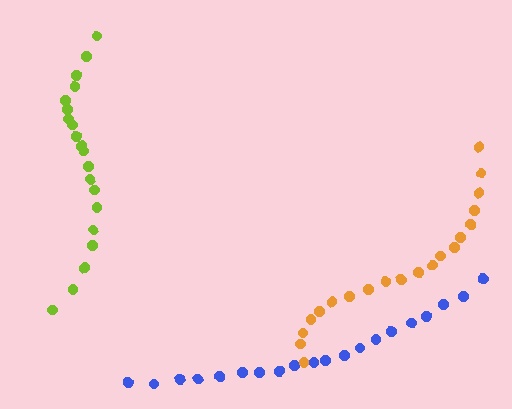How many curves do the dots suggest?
There are 3 distinct paths.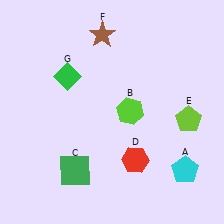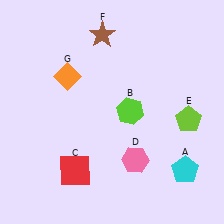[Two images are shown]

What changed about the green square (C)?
In Image 1, C is green. In Image 2, it changed to red.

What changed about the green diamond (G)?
In Image 1, G is green. In Image 2, it changed to orange.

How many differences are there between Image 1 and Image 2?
There are 3 differences between the two images.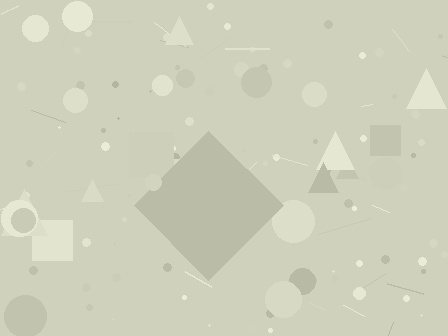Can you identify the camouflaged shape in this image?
The camouflaged shape is a diamond.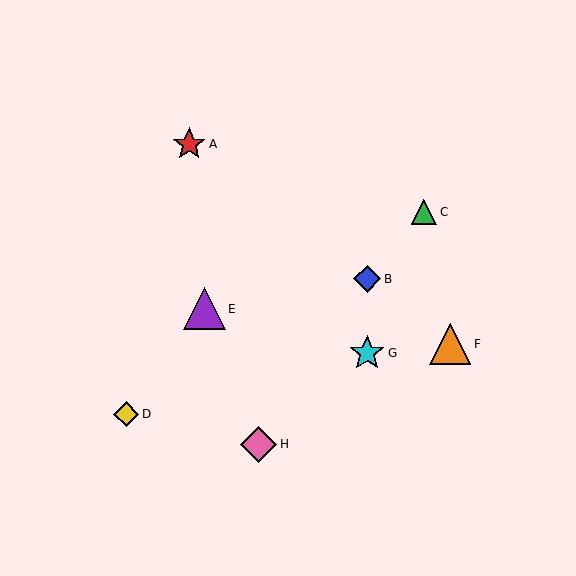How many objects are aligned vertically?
2 objects (B, G) are aligned vertically.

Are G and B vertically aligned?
Yes, both are at x≈367.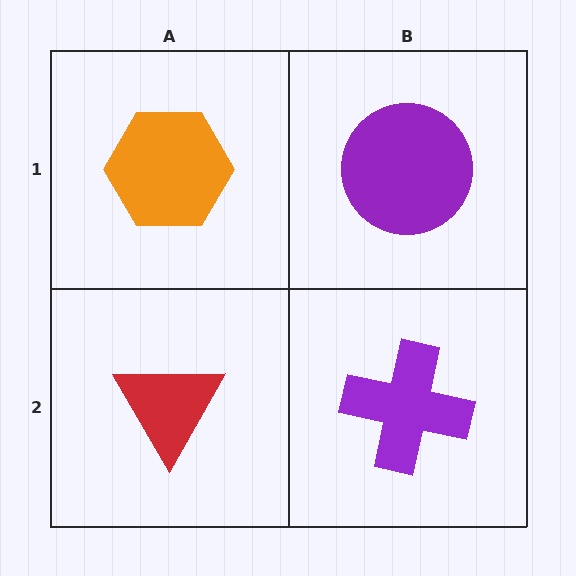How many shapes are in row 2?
2 shapes.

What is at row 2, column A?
A red triangle.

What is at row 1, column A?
An orange hexagon.